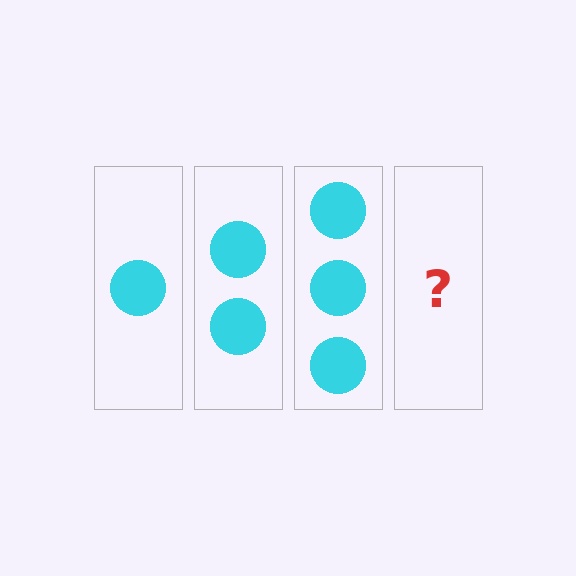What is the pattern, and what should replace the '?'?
The pattern is that each step adds one more circle. The '?' should be 4 circles.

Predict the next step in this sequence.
The next step is 4 circles.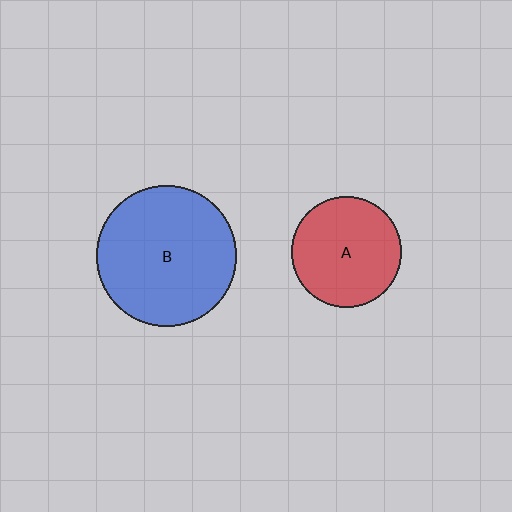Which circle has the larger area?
Circle B (blue).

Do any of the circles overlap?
No, none of the circles overlap.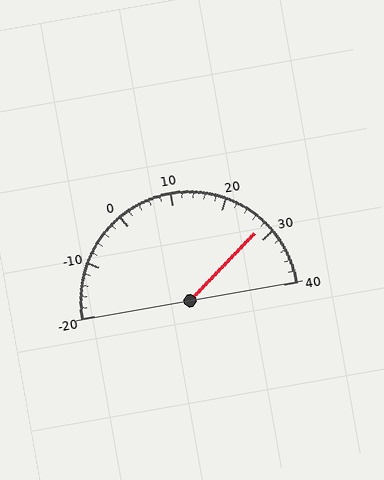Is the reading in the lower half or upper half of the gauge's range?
The reading is in the upper half of the range (-20 to 40).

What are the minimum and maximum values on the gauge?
The gauge ranges from -20 to 40.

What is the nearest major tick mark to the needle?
The nearest major tick mark is 30.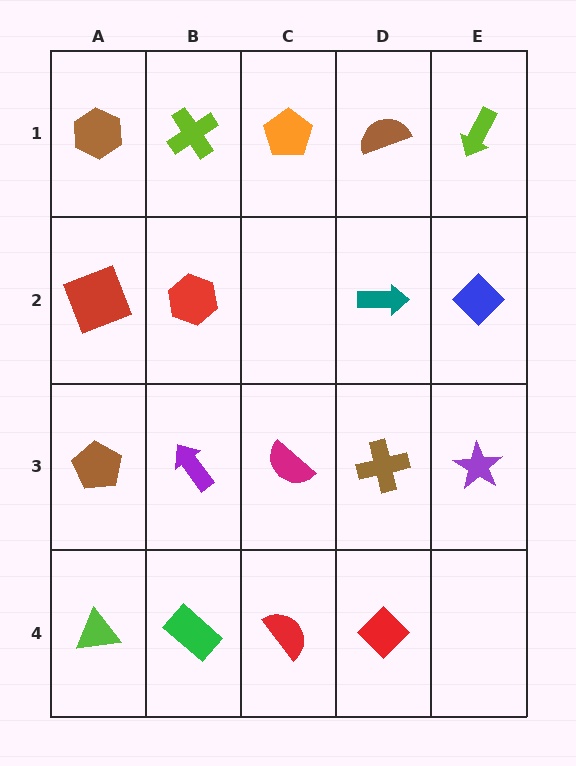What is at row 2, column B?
A red hexagon.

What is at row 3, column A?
A brown pentagon.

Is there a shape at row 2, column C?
No, that cell is empty.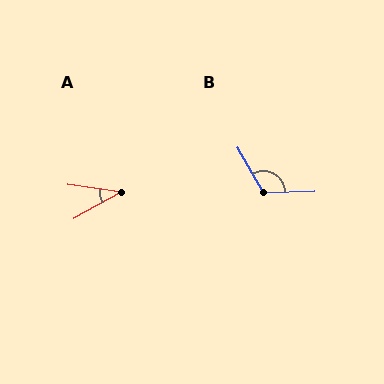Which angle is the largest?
B, at approximately 117 degrees.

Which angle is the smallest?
A, at approximately 37 degrees.